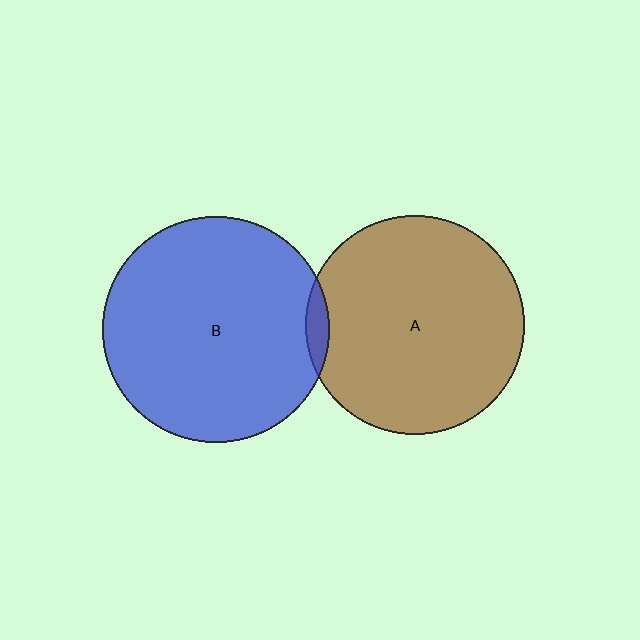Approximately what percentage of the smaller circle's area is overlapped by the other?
Approximately 5%.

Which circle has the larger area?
Circle B (blue).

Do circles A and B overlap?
Yes.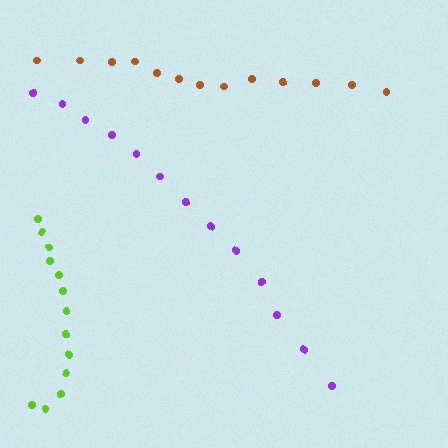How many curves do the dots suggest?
There are 3 distinct paths.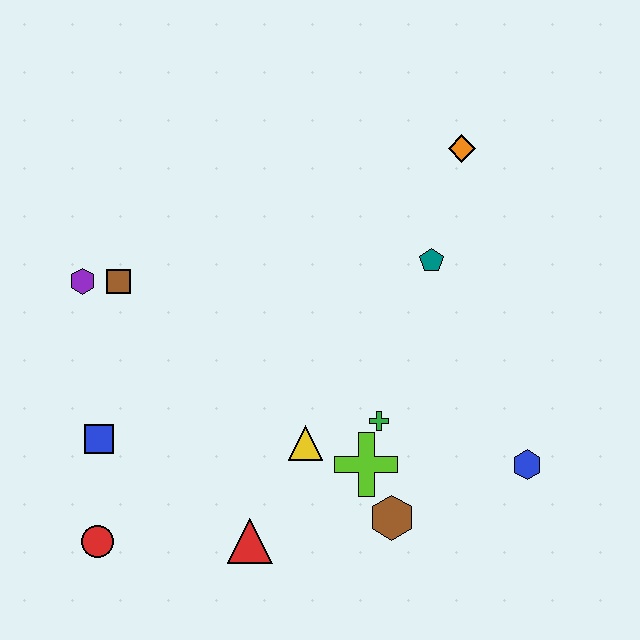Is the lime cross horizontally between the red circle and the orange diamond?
Yes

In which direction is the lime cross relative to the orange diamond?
The lime cross is below the orange diamond.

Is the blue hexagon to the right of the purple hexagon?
Yes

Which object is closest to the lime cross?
The green cross is closest to the lime cross.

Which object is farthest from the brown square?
The blue hexagon is farthest from the brown square.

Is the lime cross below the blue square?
Yes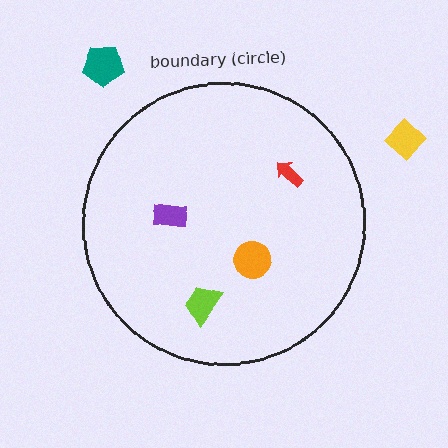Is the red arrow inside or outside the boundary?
Inside.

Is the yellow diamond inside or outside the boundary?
Outside.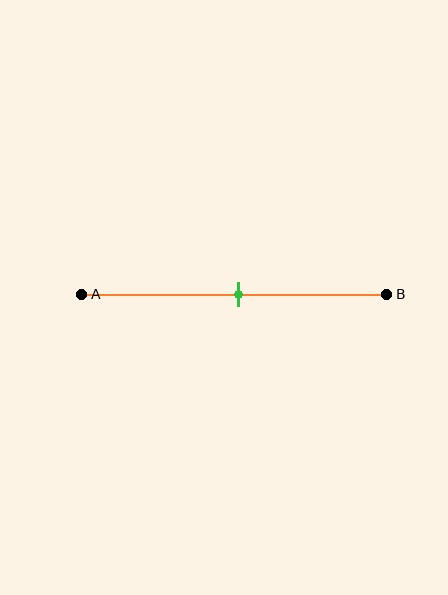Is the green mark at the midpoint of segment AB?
Yes, the mark is approximately at the midpoint.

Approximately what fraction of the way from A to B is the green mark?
The green mark is approximately 50% of the way from A to B.